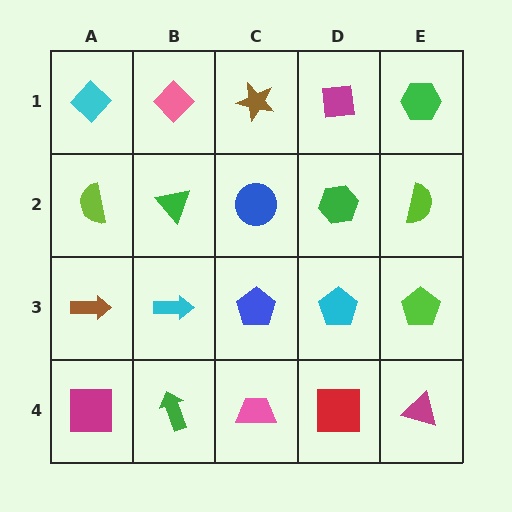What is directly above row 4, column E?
A lime pentagon.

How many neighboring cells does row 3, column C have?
4.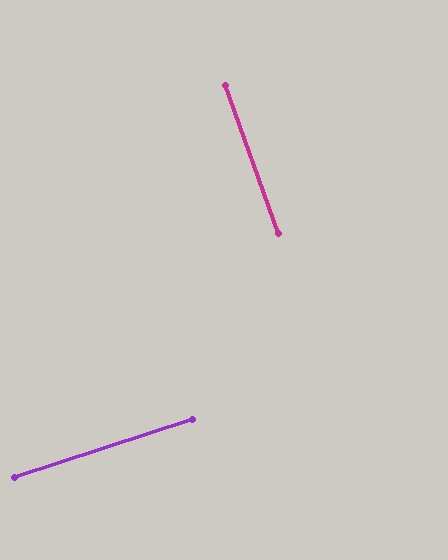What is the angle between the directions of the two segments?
Approximately 89 degrees.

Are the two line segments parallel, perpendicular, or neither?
Perpendicular — they meet at approximately 89°.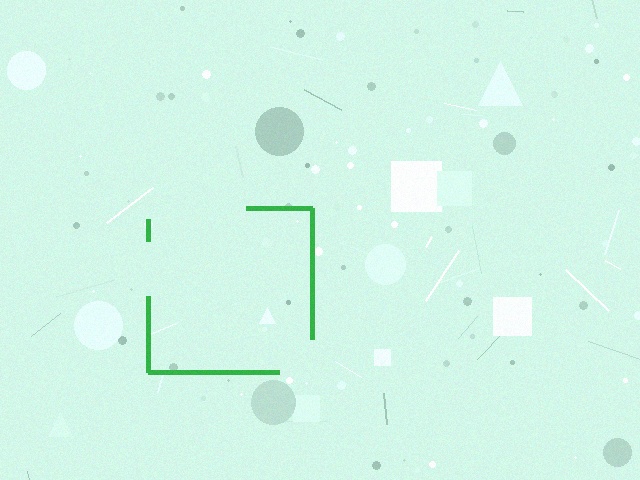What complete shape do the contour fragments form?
The contour fragments form a square.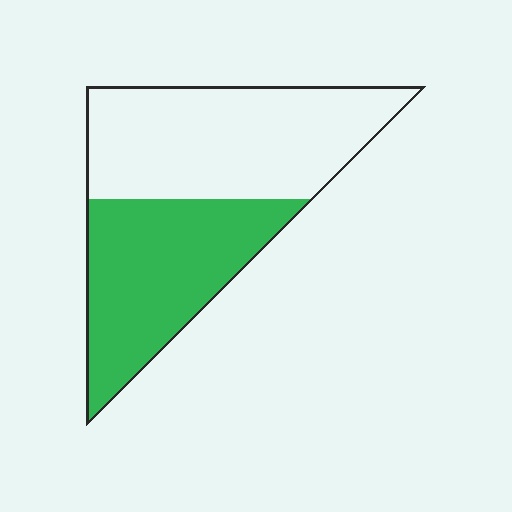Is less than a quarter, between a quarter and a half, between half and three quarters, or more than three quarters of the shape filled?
Between a quarter and a half.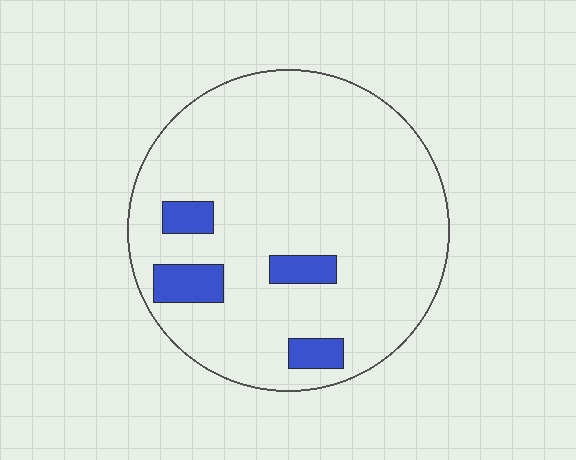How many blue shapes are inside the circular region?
4.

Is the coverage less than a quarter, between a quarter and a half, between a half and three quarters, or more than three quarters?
Less than a quarter.